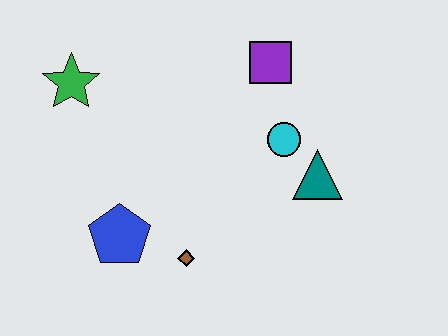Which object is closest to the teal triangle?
The cyan circle is closest to the teal triangle.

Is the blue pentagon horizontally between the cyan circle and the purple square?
No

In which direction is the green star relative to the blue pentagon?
The green star is above the blue pentagon.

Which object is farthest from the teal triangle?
The green star is farthest from the teal triangle.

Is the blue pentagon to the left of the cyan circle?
Yes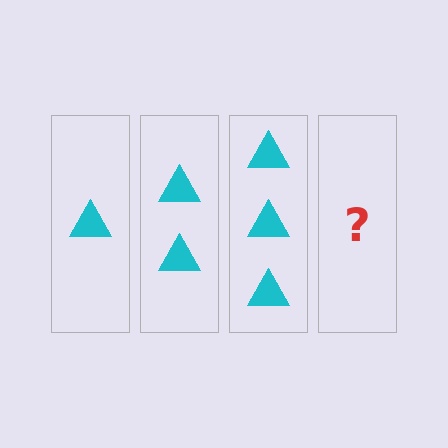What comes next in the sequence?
The next element should be 4 triangles.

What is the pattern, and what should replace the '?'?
The pattern is that each step adds one more triangle. The '?' should be 4 triangles.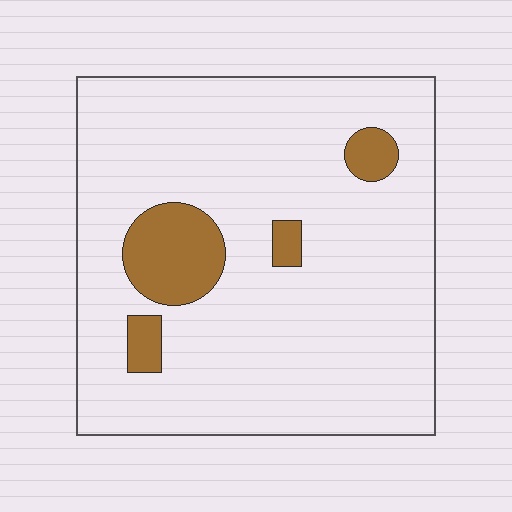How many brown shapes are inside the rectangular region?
4.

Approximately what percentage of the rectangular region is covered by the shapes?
Approximately 10%.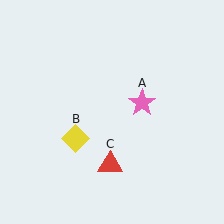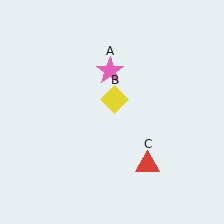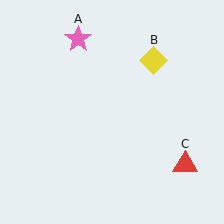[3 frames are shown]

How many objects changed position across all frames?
3 objects changed position: pink star (object A), yellow diamond (object B), red triangle (object C).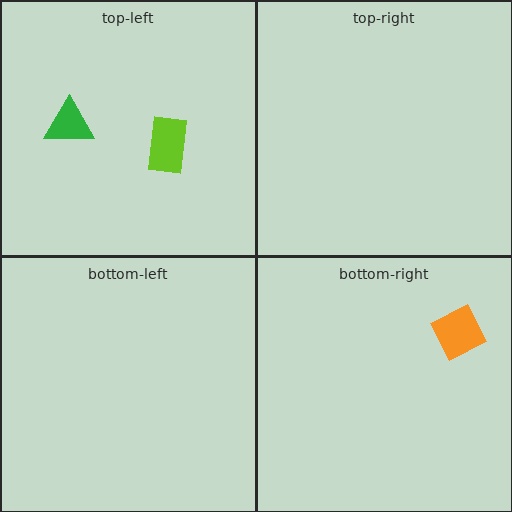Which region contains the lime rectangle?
The top-left region.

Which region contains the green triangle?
The top-left region.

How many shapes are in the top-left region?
2.